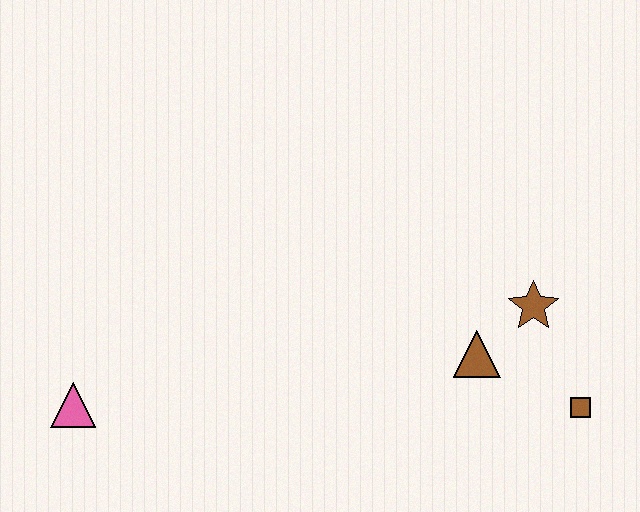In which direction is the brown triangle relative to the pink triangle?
The brown triangle is to the right of the pink triangle.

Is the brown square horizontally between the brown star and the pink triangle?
No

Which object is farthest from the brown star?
The pink triangle is farthest from the brown star.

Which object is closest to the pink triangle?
The brown triangle is closest to the pink triangle.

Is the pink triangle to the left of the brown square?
Yes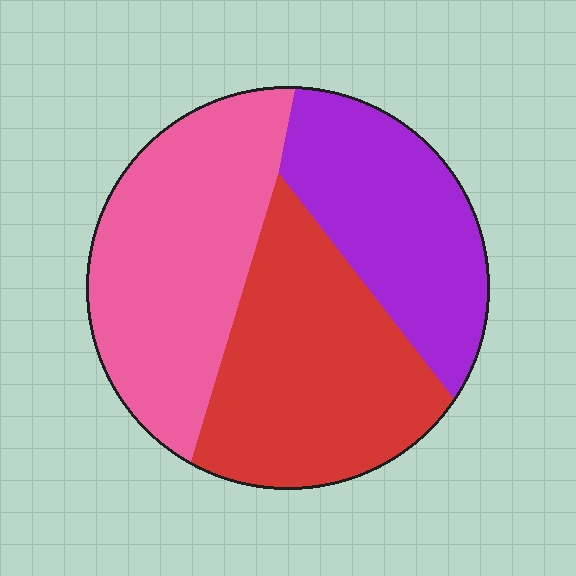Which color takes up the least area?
Purple, at roughly 30%.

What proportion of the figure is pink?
Pink covers roughly 35% of the figure.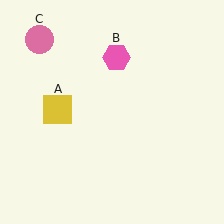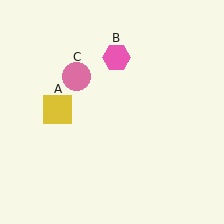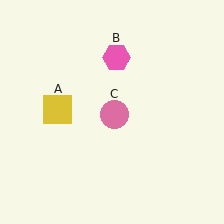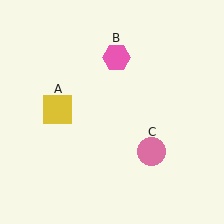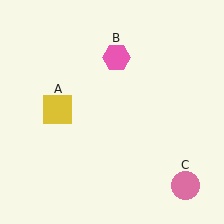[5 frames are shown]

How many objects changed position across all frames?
1 object changed position: pink circle (object C).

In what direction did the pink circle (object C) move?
The pink circle (object C) moved down and to the right.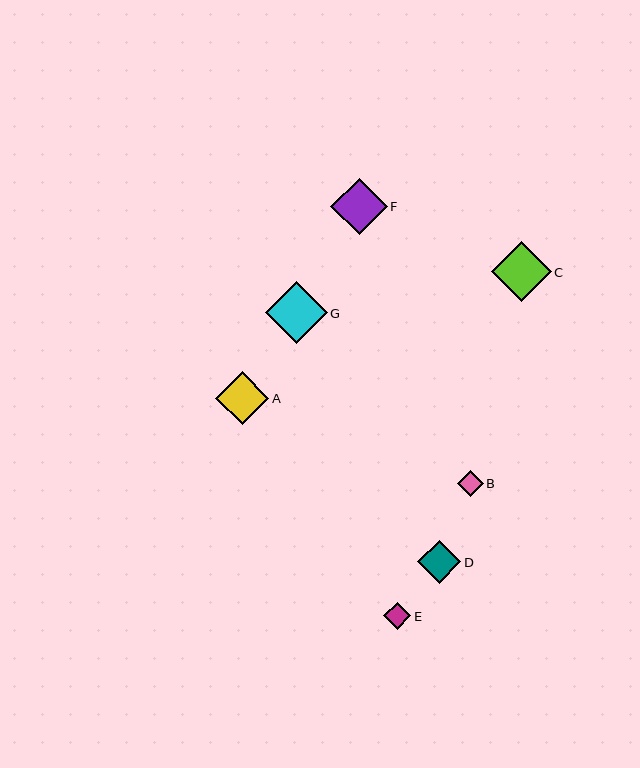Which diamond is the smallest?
Diamond B is the smallest with a size of approximately 26 pixels.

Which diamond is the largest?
Diamond G is the largest with a size of approximately 62 pixels.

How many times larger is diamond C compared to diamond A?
Diamond C is approximately 1.1 times the size of diamond A.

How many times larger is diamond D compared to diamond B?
Diamond D is approximately 1.7 times the size of diamond B.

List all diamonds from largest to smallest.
From largest to smallest: G, C, F, A, D, E, B.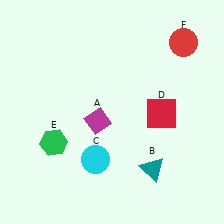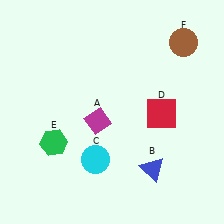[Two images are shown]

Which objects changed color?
B changed from teal to blue. F changed from red to brown.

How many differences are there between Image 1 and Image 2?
There are 2 differences between the two images.